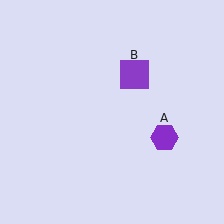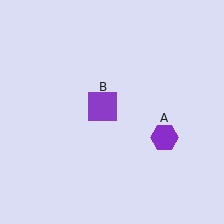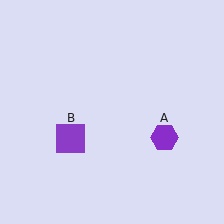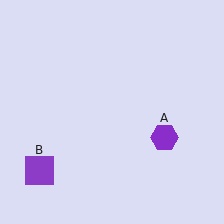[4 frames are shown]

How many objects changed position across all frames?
1 object changed position: purple square (object B).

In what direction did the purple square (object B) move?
The purple square (object B) moved down and to the left.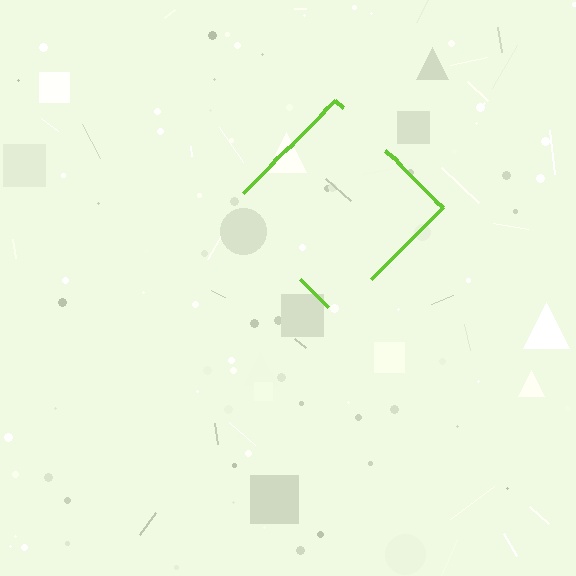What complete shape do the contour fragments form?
The contour fragments form a diamond.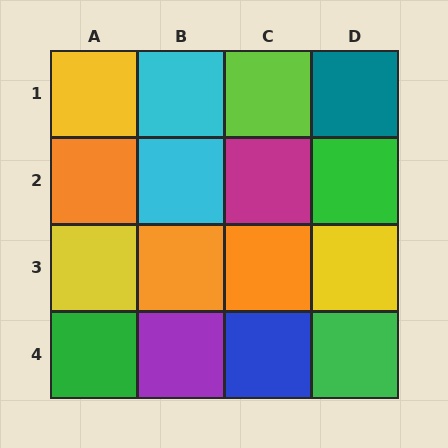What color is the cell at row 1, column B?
Cyan.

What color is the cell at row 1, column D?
Teal.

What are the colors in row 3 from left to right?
Yellow, orange, orange, yellow.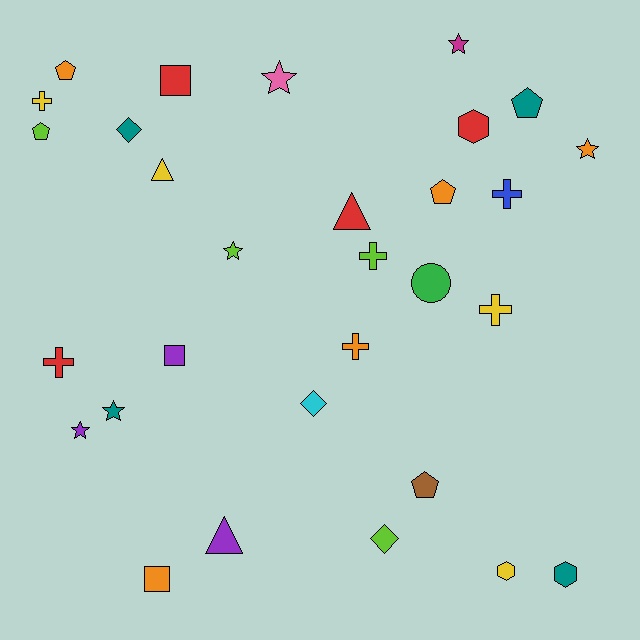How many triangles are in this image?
There are 3 triangles.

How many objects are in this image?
There are 30 objects.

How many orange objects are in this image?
There are 5 orange objects.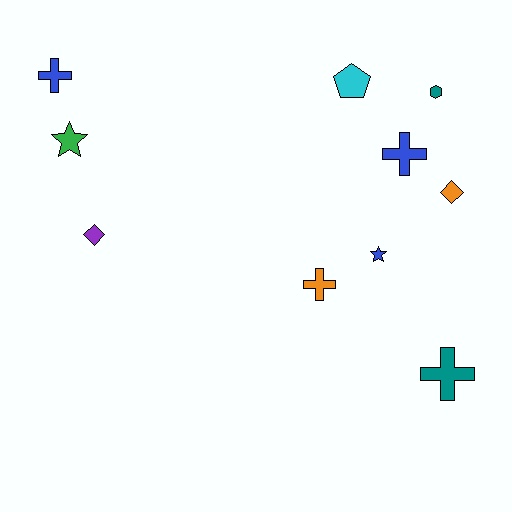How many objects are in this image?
There are 10 objects.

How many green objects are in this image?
There is 1 green object.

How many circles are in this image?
There are no circles.